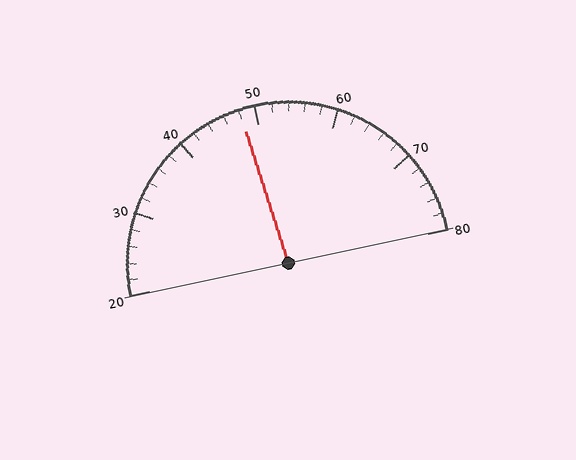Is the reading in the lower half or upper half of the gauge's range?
The reading is in the lower half of the range (20 to 80).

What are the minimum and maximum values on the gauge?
The gauge ranges from 20 to 80.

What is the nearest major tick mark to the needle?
The nearest major tick mark is 50.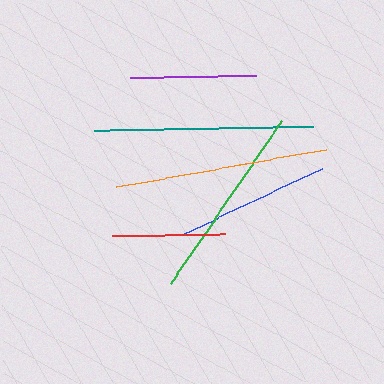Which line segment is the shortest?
The red line is the shortest at approximately 113 pixels.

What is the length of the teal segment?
The teal segment is approximately 219 pixels long.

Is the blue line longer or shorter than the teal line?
The teal line is longer than the blue line.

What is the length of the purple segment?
The purple segment is approximately 126 pixels long.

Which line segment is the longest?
The teal line is the longest at approximately 219 pixels.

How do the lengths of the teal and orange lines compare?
The teal and orange lines are approximately the same length.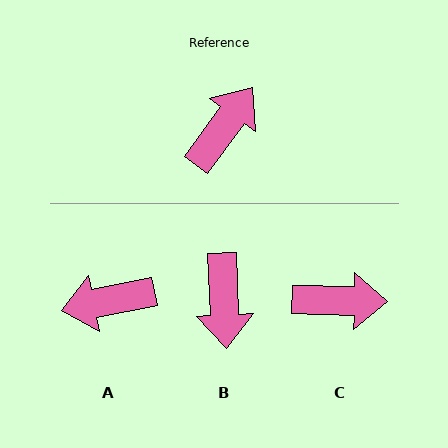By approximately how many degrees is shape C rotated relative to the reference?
Approximately 55 degrees clockwise.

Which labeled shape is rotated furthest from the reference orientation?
B, about 142 degrees away.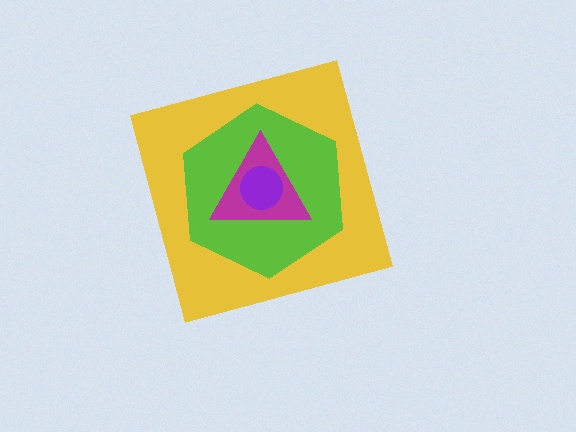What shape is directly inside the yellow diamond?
The lime hexagon.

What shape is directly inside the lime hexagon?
The magenta triangle.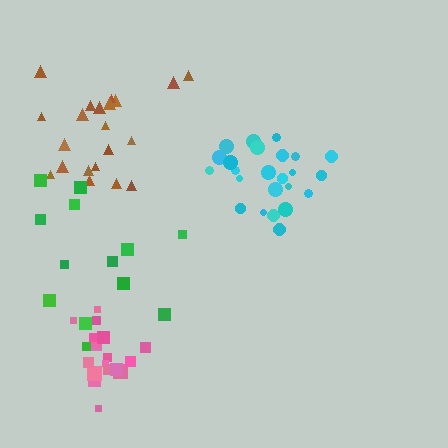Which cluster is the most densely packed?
Pink.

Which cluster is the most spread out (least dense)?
Green.